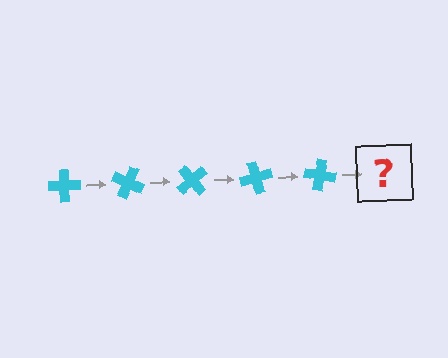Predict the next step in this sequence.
The next step is a cyan cross rotated 125 degrees.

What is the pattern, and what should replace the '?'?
The pattern is that the cross rotates 25 degrees each step. The '?' should be a cyan cross rotated 125 degrees.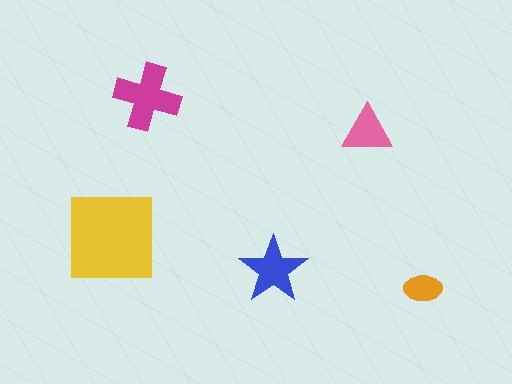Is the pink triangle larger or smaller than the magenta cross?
Smaller.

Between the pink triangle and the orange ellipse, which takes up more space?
The pink triangle.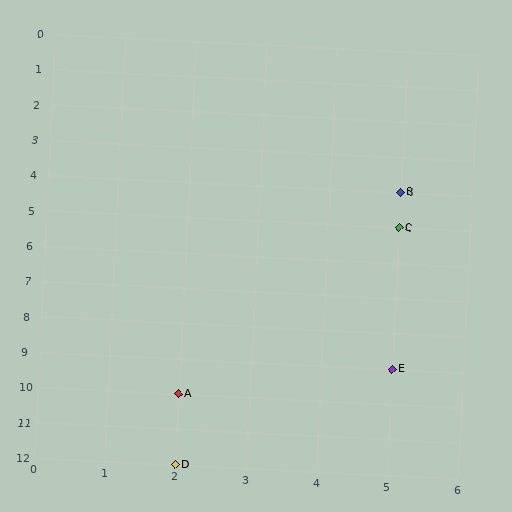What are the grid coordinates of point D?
Point D is at grid coordinates (2, 12).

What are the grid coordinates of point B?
Point B is at grid coordinates (5, 4).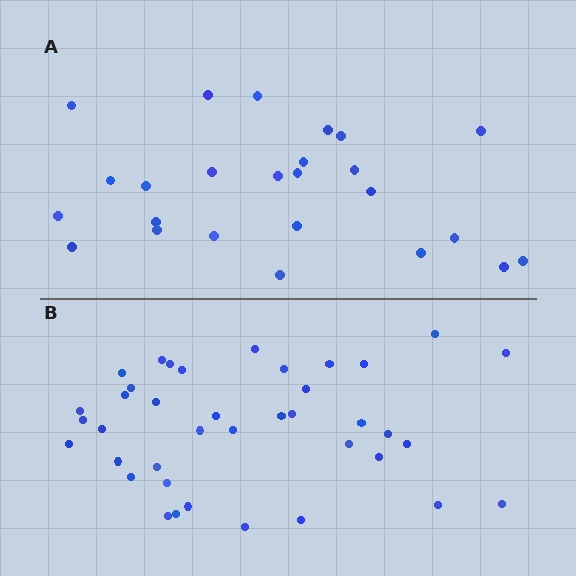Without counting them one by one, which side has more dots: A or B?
Region B (the bottom region) has more dots.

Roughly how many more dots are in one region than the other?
Region B has approximately 15 more dots than region A.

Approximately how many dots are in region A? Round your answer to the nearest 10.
About 20 dots. (The exact count is 25, which rounds to 20.)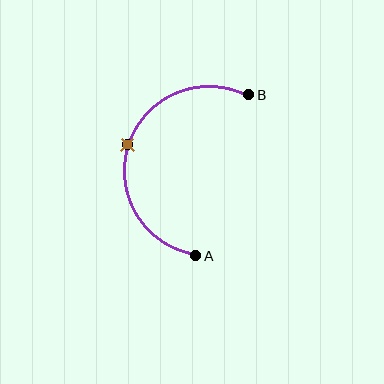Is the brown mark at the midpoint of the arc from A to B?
Yes. The brown mark lies on the arc at equal arc-length from both A and B — it is the arc midpoint.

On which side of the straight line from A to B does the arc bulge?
The arc bulges to the left of the straight line connecting A and B.